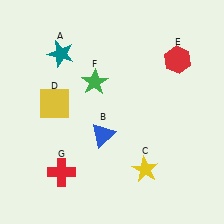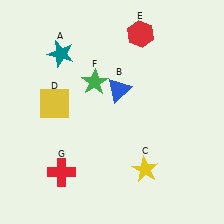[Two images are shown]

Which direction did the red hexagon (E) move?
The red hexagon (E) moved left.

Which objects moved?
The objects that moved are: the blue triangle (B), the red hexagon (E).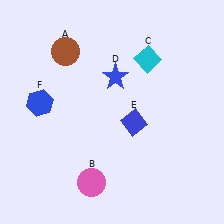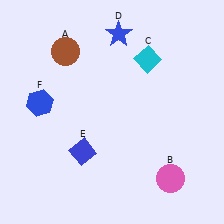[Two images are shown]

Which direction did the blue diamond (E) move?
The blue diamond (E) moved left.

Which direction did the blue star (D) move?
The blue star (D) moved up.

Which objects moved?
The objects that moved are: the pink circle (B), the blue star (D), the blue diamond (E).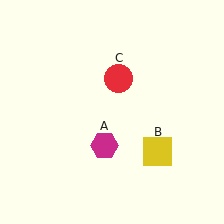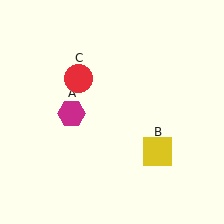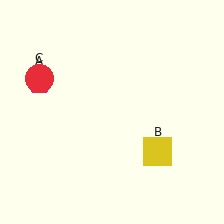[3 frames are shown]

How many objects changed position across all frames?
2 objects changed position: magenta hexagon (object A), red circle (object C).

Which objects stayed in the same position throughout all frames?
Yellow square (object B) remained stationary.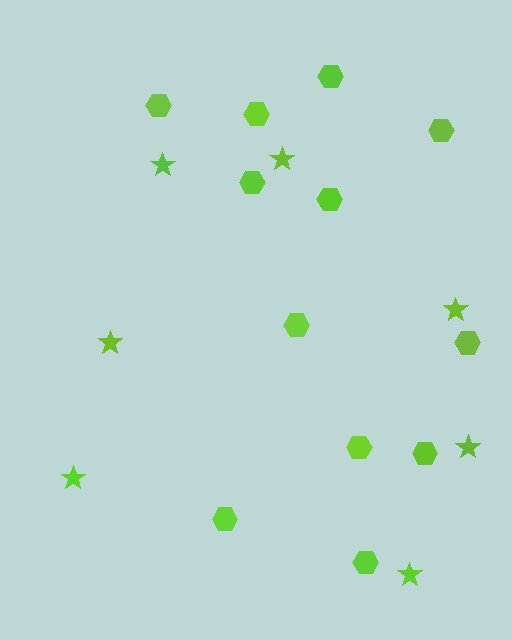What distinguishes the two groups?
There are 2 groups: one group of stars (7) and one group of hexagons (12).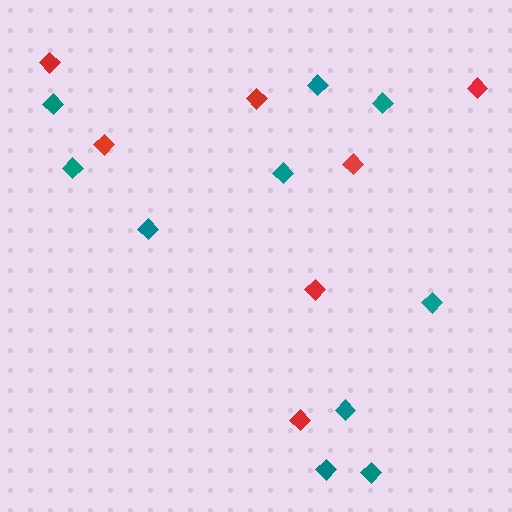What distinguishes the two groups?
There are 2 groups: one group of red diamonds (7) and one group of teal diamonds (10).